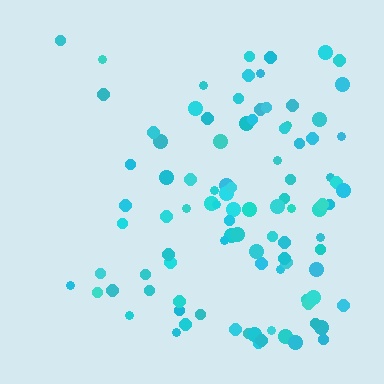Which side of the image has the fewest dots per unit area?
The left.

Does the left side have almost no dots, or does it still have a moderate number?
Still a moderate number, just noticeably fewer than the right.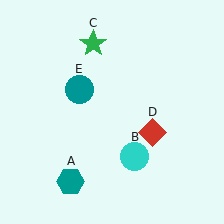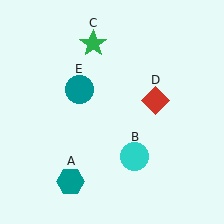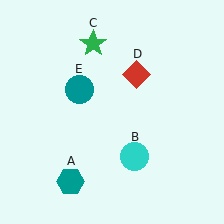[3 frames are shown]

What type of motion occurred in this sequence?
The red diamond (object D) rotated counterclockwise around the center of the scene.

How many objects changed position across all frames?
1 object changed position: red diamond (object D).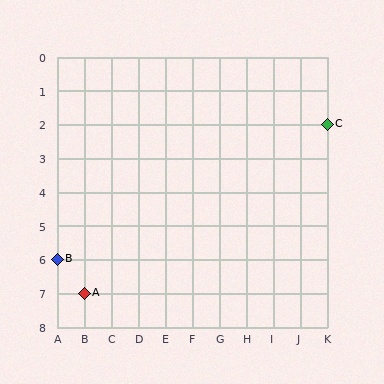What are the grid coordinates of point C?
Point C is at grid coordinates (K, 2).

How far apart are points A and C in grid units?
Points A and C are 9 columns and 5 rows apart (about 10.3 grid units diagonally).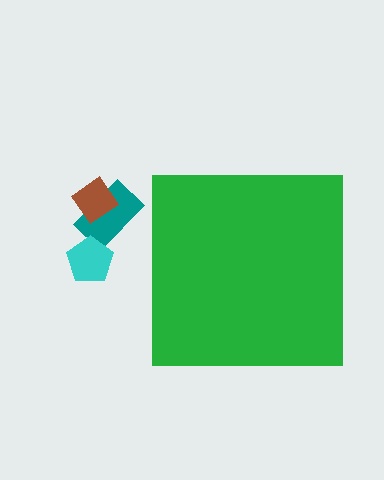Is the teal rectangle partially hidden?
No, the teal rectangle is fully visible.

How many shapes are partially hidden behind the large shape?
0 shapes are partially hidden.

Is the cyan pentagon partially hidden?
No, the cyan pentagon is fully visible.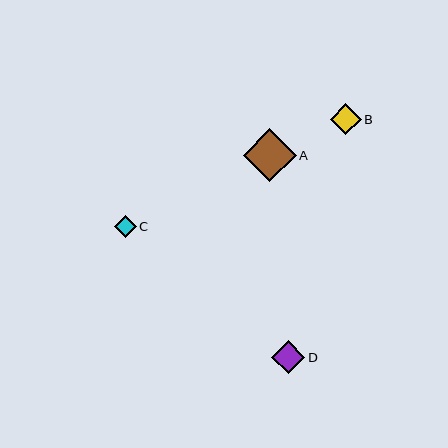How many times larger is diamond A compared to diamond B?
Diamond A is approximately 1.7 times the size of diamond B.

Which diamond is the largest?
Diamond A is the largest with a size of approximately 53 pixels.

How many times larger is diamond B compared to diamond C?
Diamond B is approximately 1.4 times the size of diamond C.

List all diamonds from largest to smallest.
From largest to smallest: A, D, B, C.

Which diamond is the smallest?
Diamond C is the smallest with a size of approximately 22 pixels.